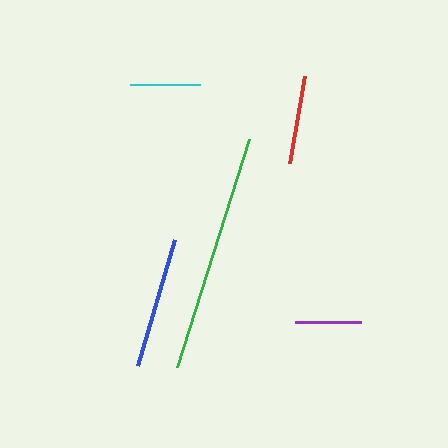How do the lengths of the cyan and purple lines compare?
The cyan and purple lines are approximately the same length.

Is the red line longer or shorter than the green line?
The green line is longer than the red line.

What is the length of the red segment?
The red segment is approximately 89 pixels long.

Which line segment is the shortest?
The purple line is the shortest at approximately 66 pixels.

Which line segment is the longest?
The green line is the longest at approximately 239 pixels.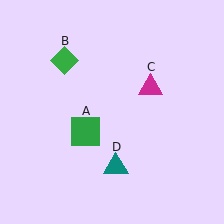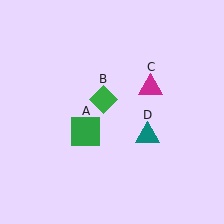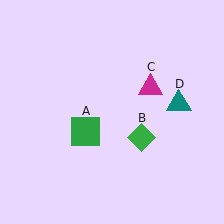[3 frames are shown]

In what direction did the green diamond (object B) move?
The green diamond (object B) moved down and to the right.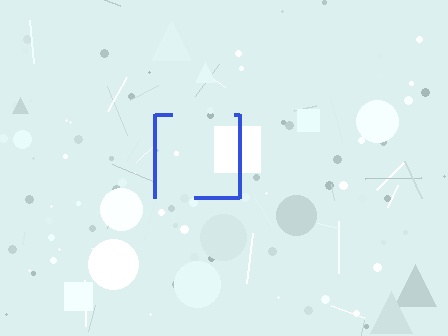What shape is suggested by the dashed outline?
The dashed outline suggests a square.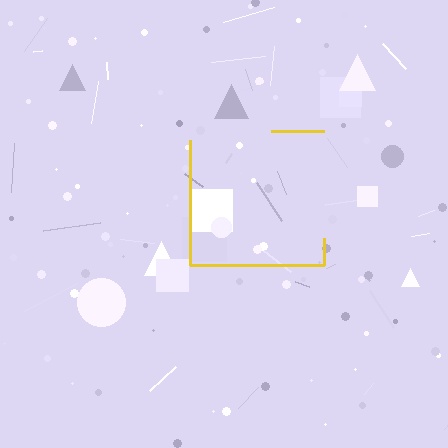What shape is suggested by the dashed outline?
The dashed outline suggests a square.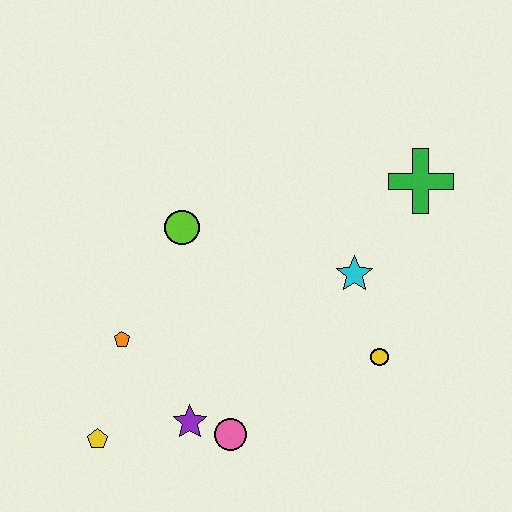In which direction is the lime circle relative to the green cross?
The lime circle is to the left of the green cross.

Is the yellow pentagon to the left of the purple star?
Yes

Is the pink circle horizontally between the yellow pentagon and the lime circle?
No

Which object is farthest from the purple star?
The green cross is farthest from the purple star.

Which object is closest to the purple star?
The pink circle is closest to the purple star.